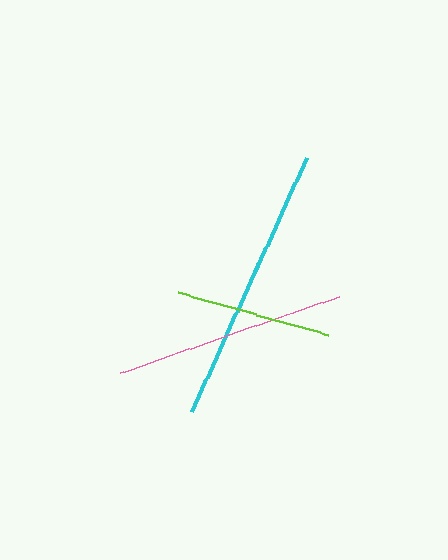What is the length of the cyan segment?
The cyan segment is approximately 279 pixels long.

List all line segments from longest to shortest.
From longest to shortest: cyan, pink, lime.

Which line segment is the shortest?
The lime line is the shortest at approximately 156 pixels.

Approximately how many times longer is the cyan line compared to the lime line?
The cyan line is approximately 1.8 times the length of the lime line.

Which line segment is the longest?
The cyan line is the longest at approximately 279 pixels.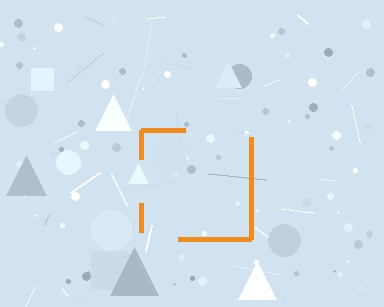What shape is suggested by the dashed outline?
The dashed outline suggests a square.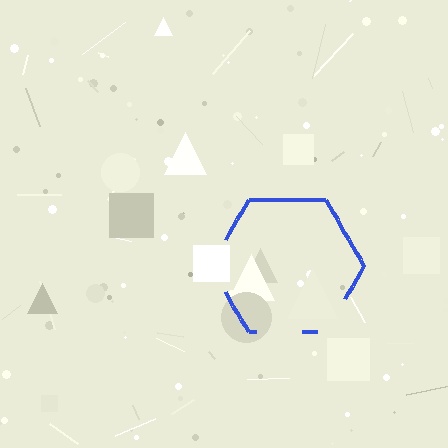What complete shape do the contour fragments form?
The contour fragments form a hexagon.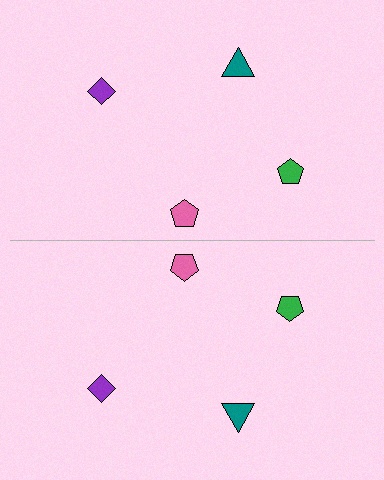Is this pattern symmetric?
Yes, this pattern has bilateral (reflection) symmetry.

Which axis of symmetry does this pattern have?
The pattern has a horizontal axis of symmetry running through the center of the image.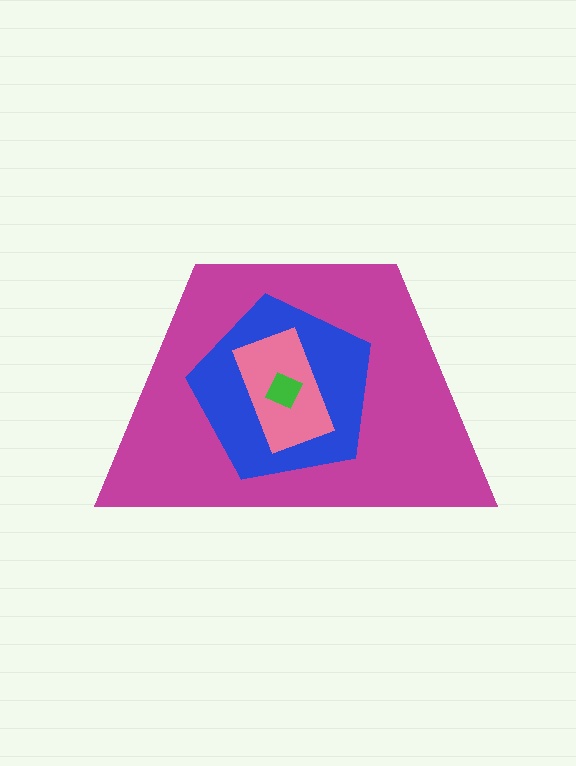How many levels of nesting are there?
4.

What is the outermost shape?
The magenta trapezoid.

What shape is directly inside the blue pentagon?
The pink rectangle.